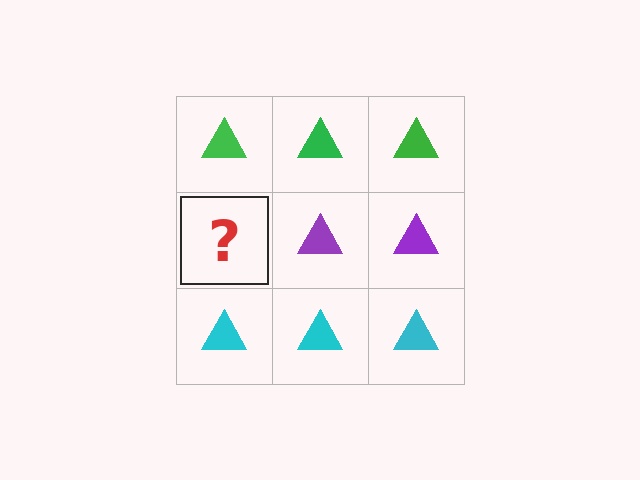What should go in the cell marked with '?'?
The missing cell should contain a purple triangle.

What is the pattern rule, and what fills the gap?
The rule is that each row has a consistent color. The gap should be filled with a purple triangle.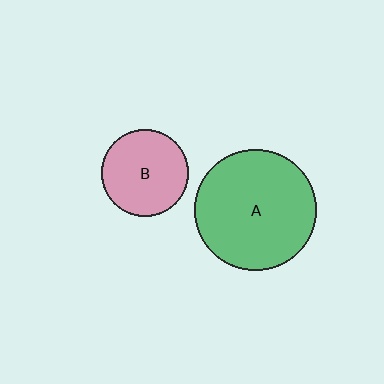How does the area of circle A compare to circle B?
Approximately 1.9 times.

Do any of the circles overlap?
No, none of the circles overlap.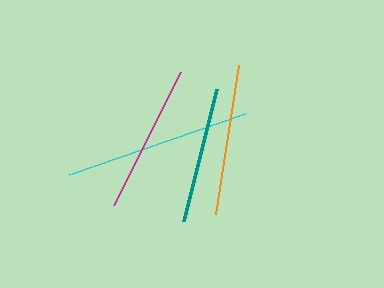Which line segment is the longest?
The cyan line is the longest at approximately 186 pixels.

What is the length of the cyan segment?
The cyan segment is approximately 186 pixels long.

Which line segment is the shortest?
The teal line is the shortest at approximately 135 pixels.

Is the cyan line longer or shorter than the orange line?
The cyan line is longer than the orange line.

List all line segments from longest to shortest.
From longest to shortest: cyan, orange, magenta, teal.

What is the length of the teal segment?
The teal segment is approximately 135 pixels long.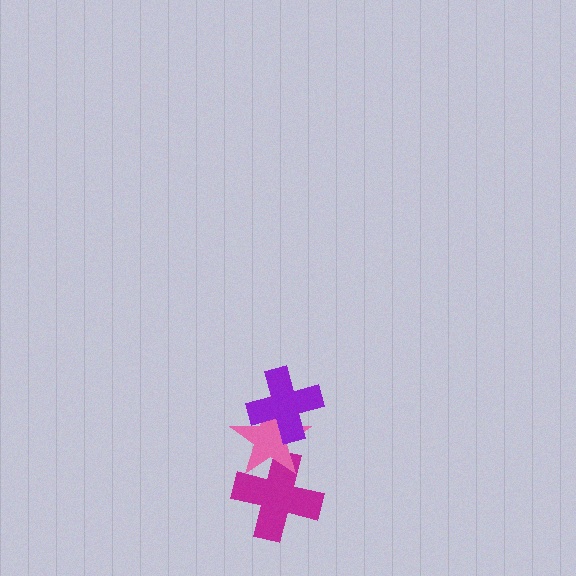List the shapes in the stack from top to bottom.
From top to bottom: the purple cross, the pink star, the magenta cross.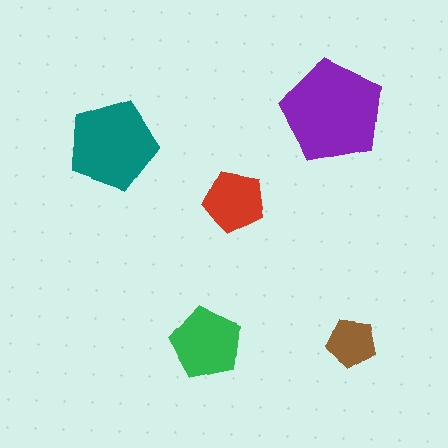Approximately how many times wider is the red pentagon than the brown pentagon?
About 1.5 times wider.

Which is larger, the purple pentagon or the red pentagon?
The purple one.